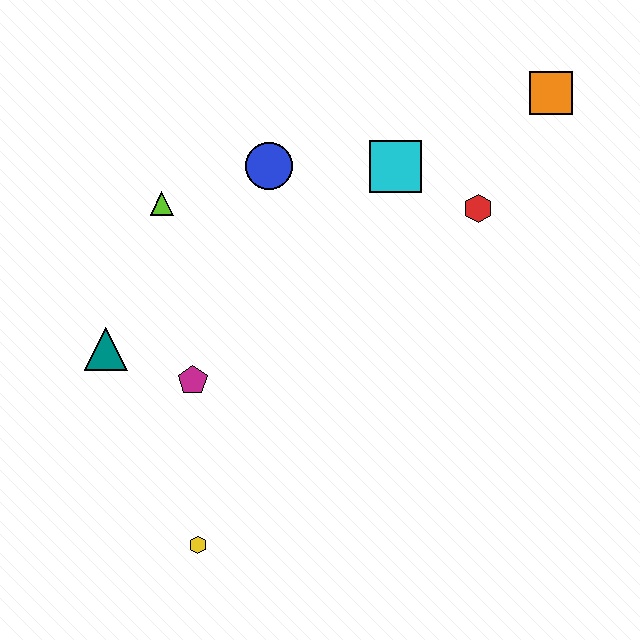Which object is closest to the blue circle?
The lime triangle is closest to the blue circle.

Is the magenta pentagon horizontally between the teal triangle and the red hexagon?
Yes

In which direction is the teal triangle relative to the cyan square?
The teal triangle is to the left of the cyan square.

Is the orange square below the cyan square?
No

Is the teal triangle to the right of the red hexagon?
No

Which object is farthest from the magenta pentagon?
The orange square is farthest from the magenta pentagon.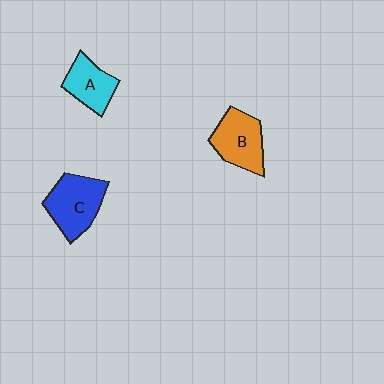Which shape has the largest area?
Shape C (blue).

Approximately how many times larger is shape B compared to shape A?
Approximately 1.3 times.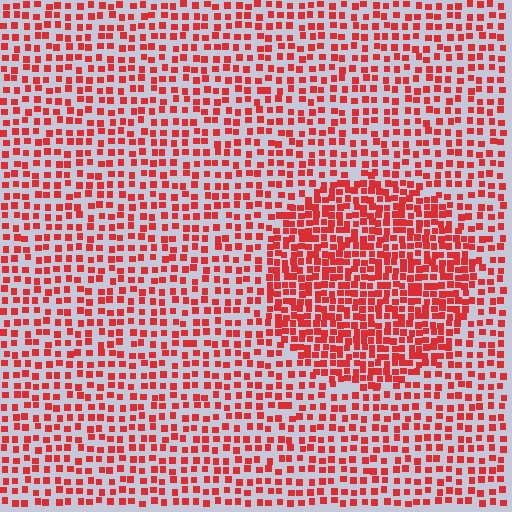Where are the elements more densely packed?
The elements are more densely packed inside the circle boundary.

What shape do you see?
I see a circle.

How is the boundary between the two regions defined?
The boundary is defined by a change in element density (approximately 1.8x ratio). All elements are the same color, size, and shape.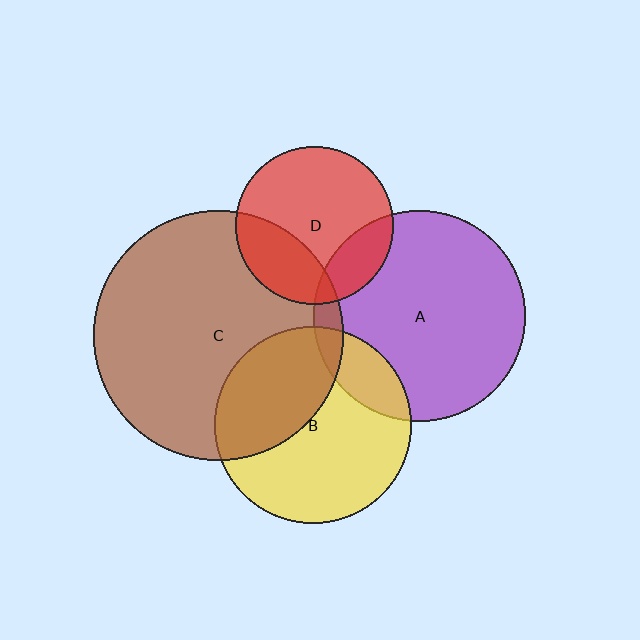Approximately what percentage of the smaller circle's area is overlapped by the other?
Approximately 40%.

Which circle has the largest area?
Circle C (brown).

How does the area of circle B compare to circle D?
Approximately 1.5 times.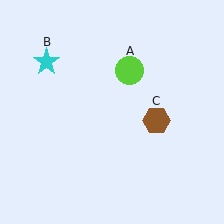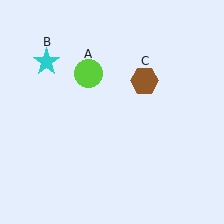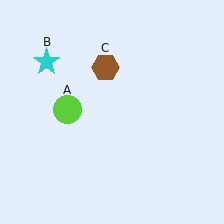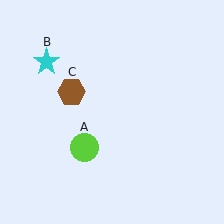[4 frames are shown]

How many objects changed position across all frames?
2 objects changed position: lime circle (object A), brown hexagon (object C).